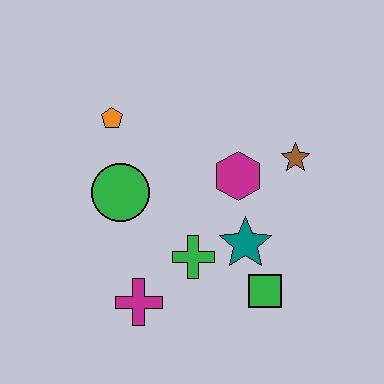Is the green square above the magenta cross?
Yes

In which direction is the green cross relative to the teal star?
The green cross is to the left of the teal star.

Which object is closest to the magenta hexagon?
The brown star is closest to the magenta hexagon.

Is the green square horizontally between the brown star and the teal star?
Yes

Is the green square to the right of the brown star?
No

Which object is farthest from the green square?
The orange pentagon is farthest from the green square.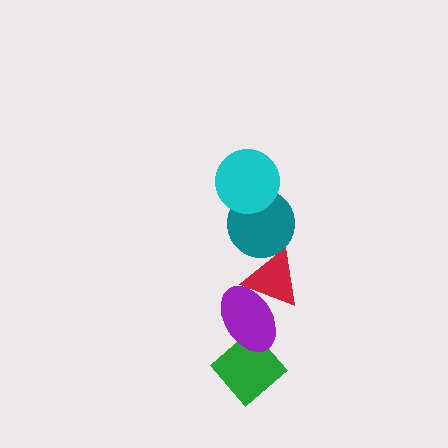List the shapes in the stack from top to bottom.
From top to bottom: the cyan circle, the teal circle, the red triangle, the purple ellipse, the green diamond.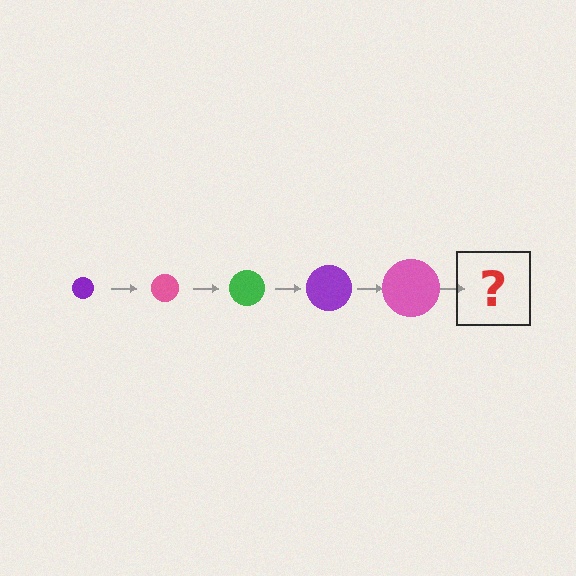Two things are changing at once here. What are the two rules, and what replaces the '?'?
The two rules are that the circle grows larger each step and the color cycles through purple, pink, and green. The '?' should be a green circle, larger than the previous one.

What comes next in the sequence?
The next element should be a green circle, larger than the previous one.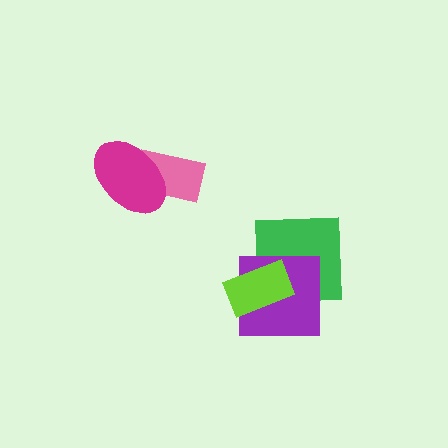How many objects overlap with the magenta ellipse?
1 object overlaps with the magenta ellipse.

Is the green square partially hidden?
Yes, it is partially covered by another shape.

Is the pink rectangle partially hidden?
Yes, it is partially covered by another shape.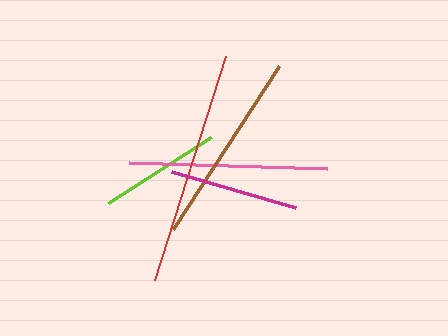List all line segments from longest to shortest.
From longest to shortest: red, pink, brown, magenta, lime.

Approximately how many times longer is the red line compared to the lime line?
The red line is approximately 1.9 times the length of the lime line.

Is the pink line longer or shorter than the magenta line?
The pink line is longer than the magenta line.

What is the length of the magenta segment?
The magenta segment is approximately 129 pixels long.